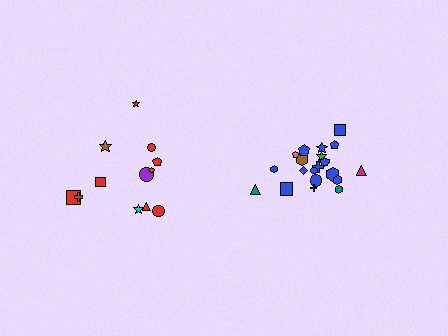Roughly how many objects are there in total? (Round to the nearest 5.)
Roughly 35 objects in total.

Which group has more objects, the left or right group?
The right group.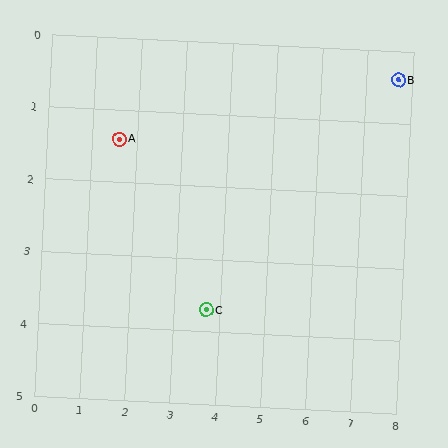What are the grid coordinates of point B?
Point B is at approximately (7.7, 0.4).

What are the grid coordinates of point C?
Point C is at approximately (3.7, 3.7).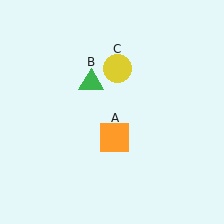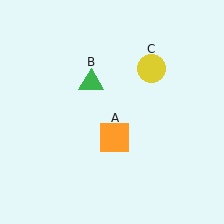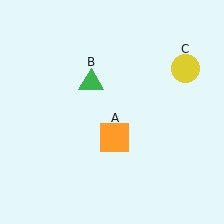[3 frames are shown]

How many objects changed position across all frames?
1 object changed position: yellow circle (object C).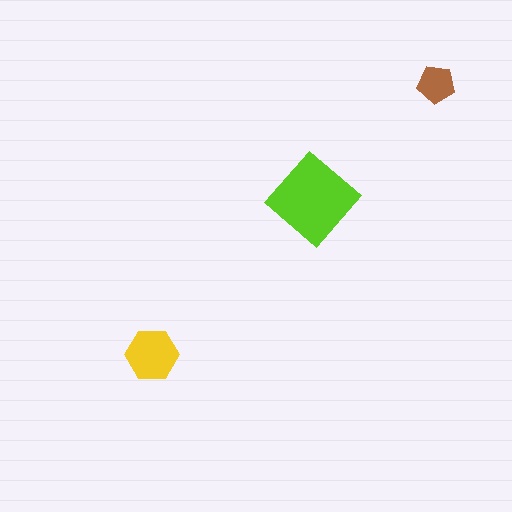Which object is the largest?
The lime diamond.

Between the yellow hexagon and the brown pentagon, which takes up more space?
The yellow hexagon.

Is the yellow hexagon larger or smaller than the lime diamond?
Smaller.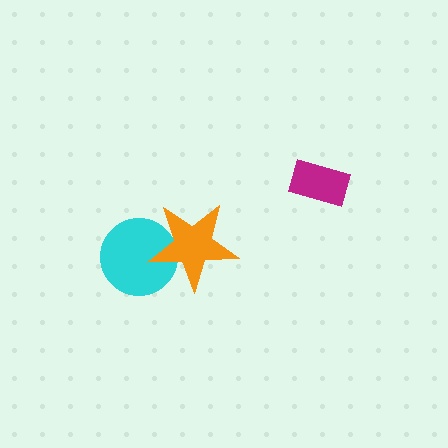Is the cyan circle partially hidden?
Yes, it is partially covered by another shape.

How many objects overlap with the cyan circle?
1 object overlaps with the cyan circle.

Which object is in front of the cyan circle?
The orange star is in front of the cyan circle.